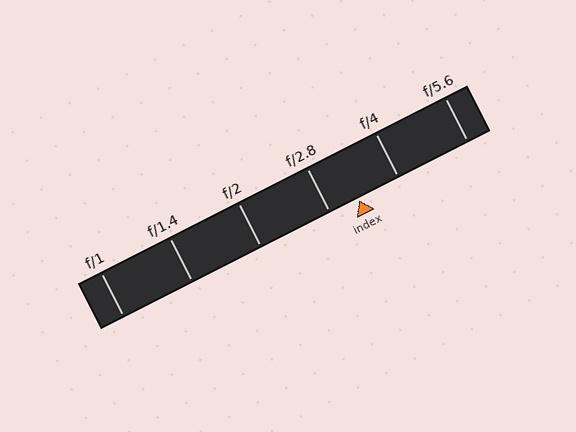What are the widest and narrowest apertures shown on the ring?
The widest aperture shown is f/1 and the narrowest is f/5.6.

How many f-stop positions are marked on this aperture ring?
There are 6 f-stop positions marked.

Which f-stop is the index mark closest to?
The index mark is closest to f/2.8.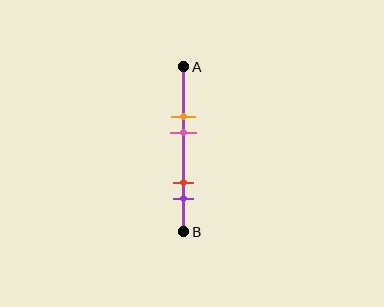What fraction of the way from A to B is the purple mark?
The purple mark is approximately 80% (0.8) of the way from A to B.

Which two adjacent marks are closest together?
The orange and pink marks are the closest adjacent pair.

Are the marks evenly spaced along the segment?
No, the marks are not evenly spaced.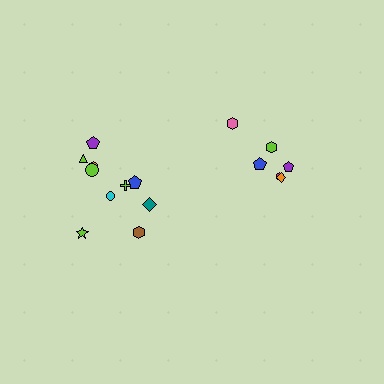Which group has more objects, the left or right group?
The left group.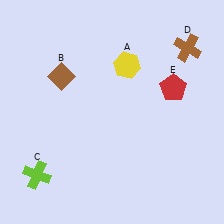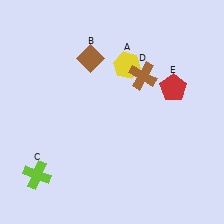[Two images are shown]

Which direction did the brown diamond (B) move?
The brown diamond (B) moved right.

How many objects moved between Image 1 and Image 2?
2 objects moved between the two images.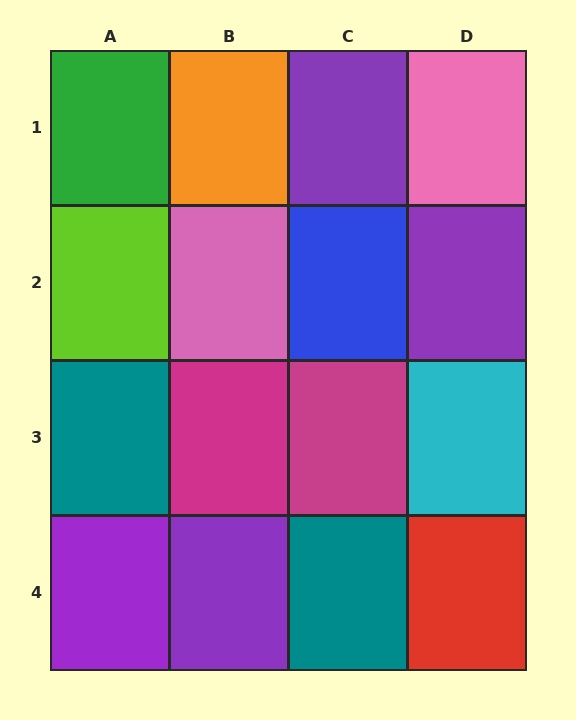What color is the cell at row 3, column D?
Cyan.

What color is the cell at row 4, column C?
Teal.